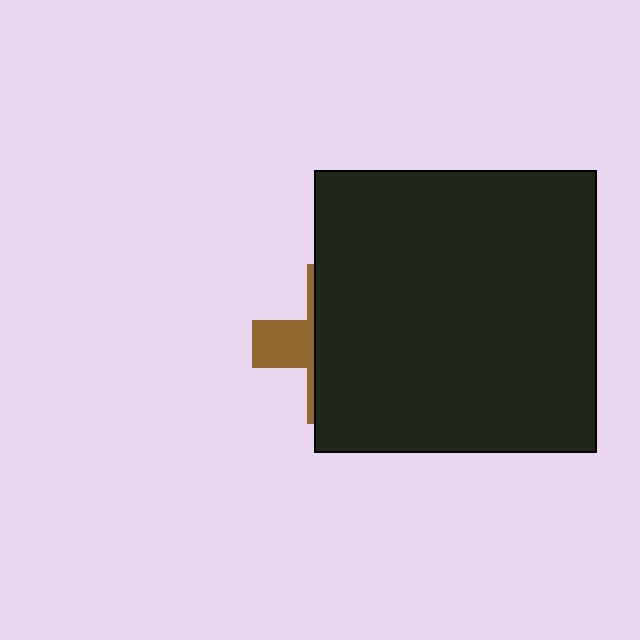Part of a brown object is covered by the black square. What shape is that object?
It is a cross.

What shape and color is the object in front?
The object in front is a black square.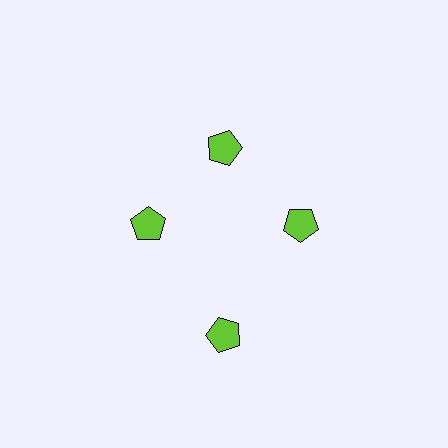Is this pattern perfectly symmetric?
No. The 4 lime pentagons are arranged in a ring, but one element near the 6 o'clock position is pushed outward from the center, breaking the 4-fold rotational symmetry.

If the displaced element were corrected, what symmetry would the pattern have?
It would have 4-fold rotational symmetry — the pattern would map onto itself every 90 degrees.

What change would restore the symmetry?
The symmetry would be restored by moving it inward, back onto the ring so that all 4 pentagons sit at equal angles and equal distance from the center.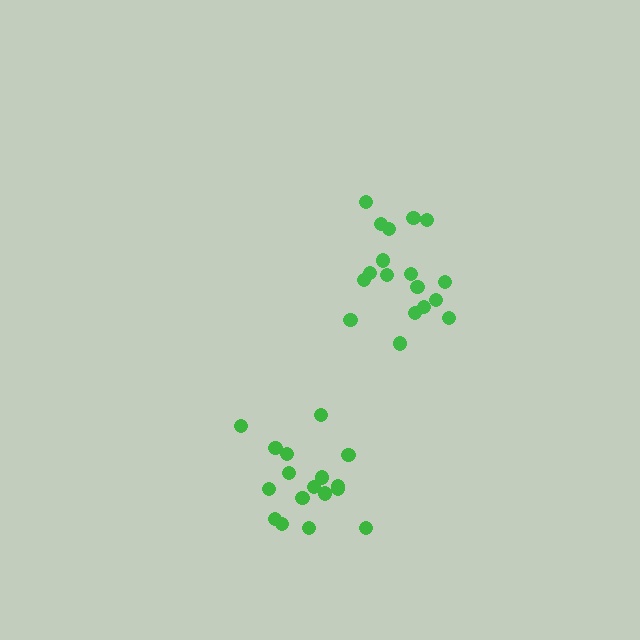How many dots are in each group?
Group 1: 18 dots, Group 2: 17 dots (35 total).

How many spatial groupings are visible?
There are 2 spatial groupings.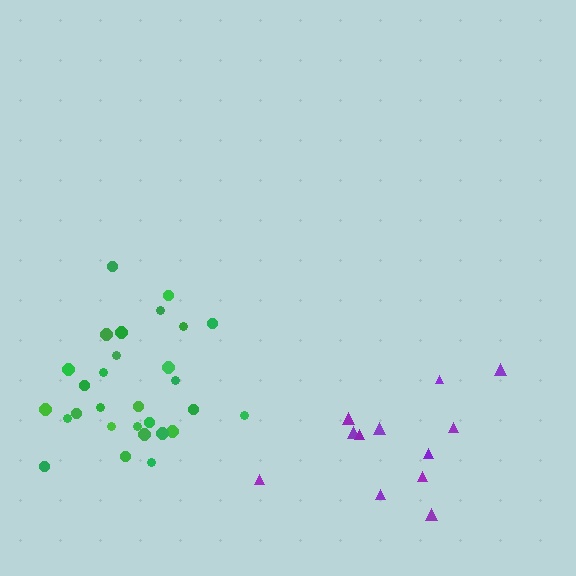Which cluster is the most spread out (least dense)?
Purple.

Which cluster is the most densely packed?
Green.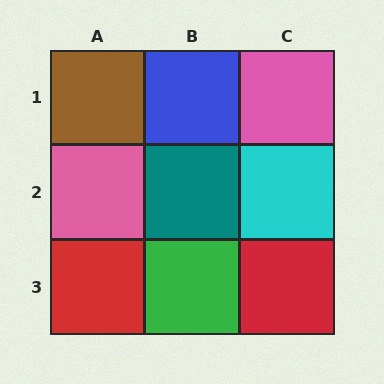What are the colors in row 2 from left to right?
Pink, teal, cyan.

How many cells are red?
2 cells are red.